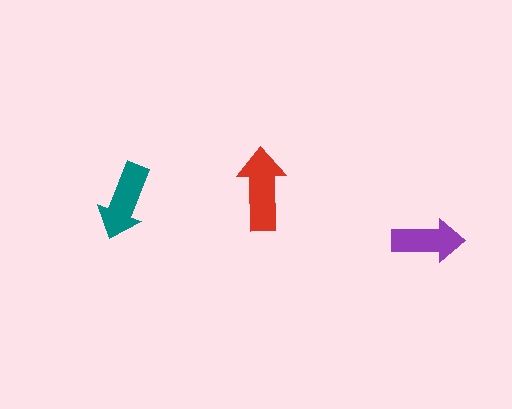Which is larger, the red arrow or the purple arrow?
The red one.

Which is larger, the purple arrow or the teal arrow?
The teal one.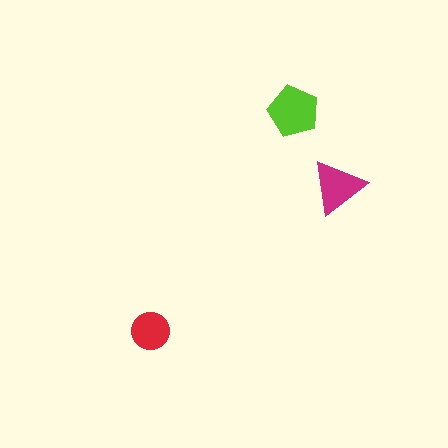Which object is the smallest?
The red circle.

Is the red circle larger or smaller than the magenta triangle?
Smaller.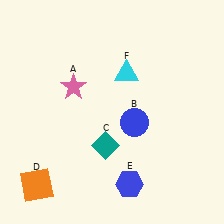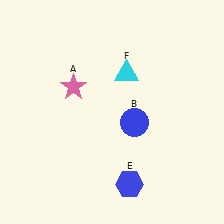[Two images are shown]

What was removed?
The orange square (D), the teal diamond (C) were removed in Image 2.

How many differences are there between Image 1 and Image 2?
There are 2 differences between the two images.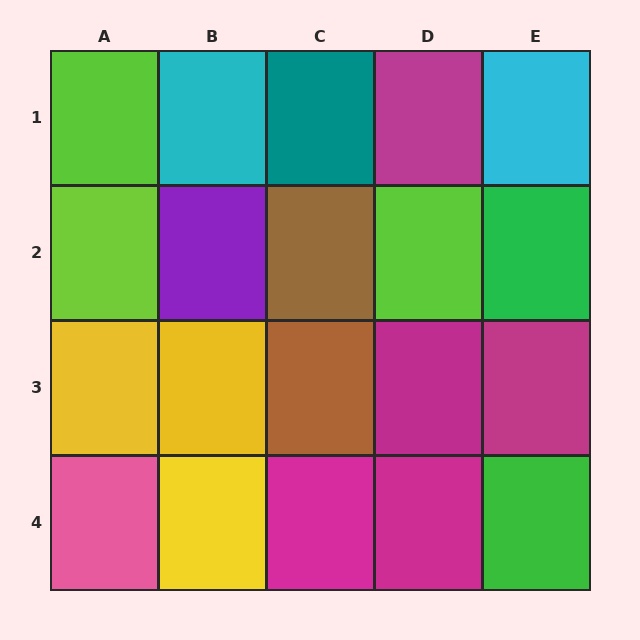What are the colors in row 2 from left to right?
Lime, purple, brown, lime, green.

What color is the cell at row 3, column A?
Yellow.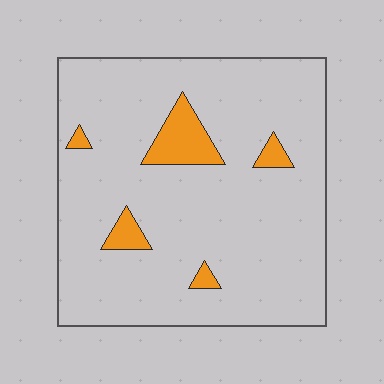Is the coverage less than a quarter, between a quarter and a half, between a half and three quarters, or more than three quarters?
Less than a quarter.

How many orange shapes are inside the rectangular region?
5.